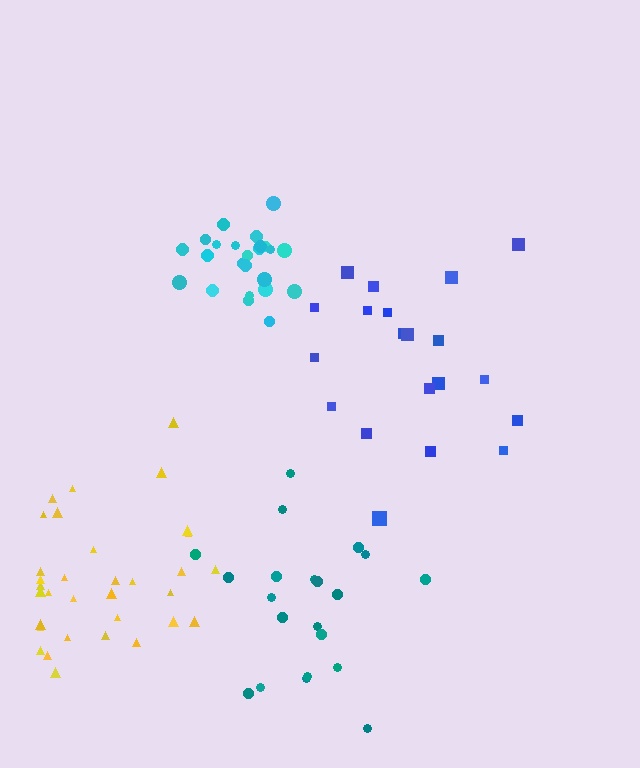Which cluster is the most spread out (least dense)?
Blue.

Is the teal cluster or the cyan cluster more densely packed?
Cyan.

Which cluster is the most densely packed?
Cyan.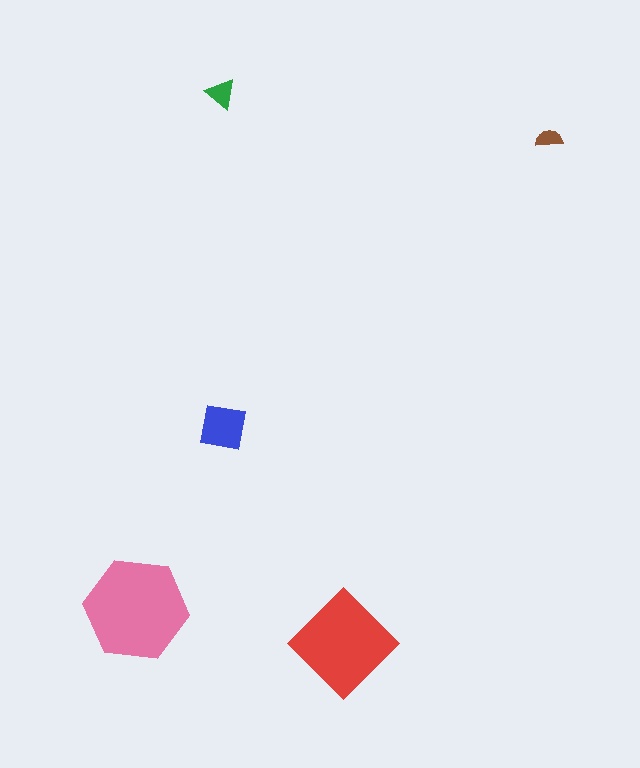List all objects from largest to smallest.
The pink hexagon, the red diamond, the blue square, the green triangle, the brown semicircle.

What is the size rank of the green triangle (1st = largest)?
4th.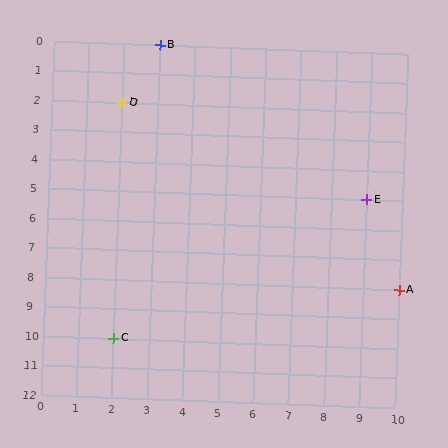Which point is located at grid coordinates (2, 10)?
Point C is at (2, 10).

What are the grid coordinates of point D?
Point D is at grid coordinates (2, 2).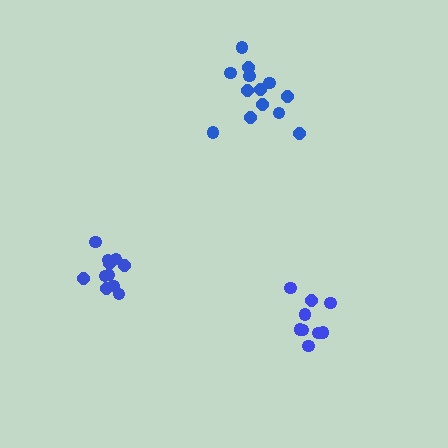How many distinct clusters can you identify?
There are 3 distinct clusters.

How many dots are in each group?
Group 1: 11 dots, Group 2: 13 dots, Group 3: 9 dots (33 total).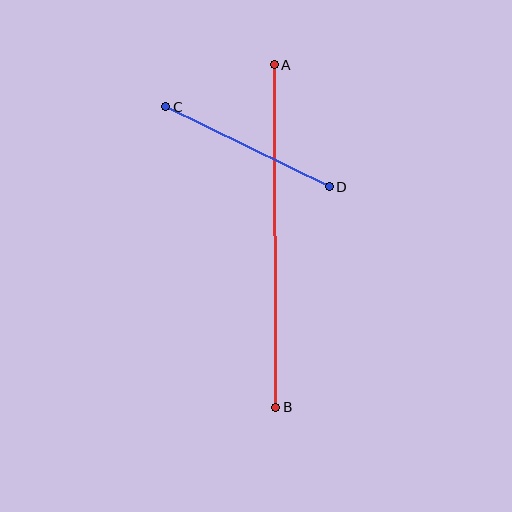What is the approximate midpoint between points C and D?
The midpoint is at approximately (248, 147) pixels.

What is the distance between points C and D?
The distance is approximately 182 pixels.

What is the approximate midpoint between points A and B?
The midpoint is at approximately (275, 236) pixels.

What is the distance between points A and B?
The distance is approximately 343 pixels.